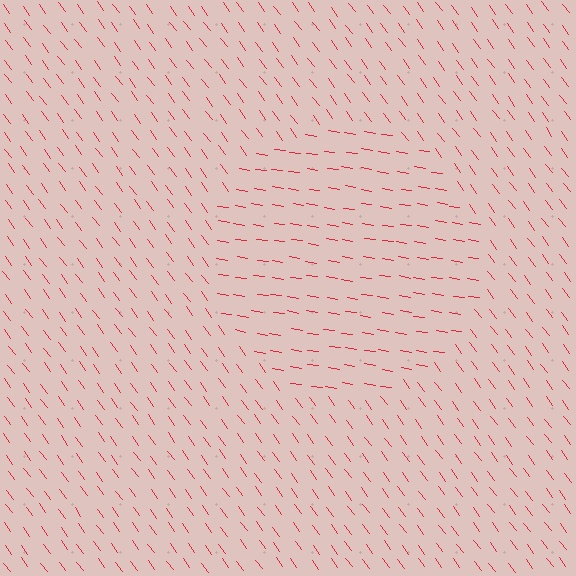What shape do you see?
I see a circle.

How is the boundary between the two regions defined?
The boundary is defined purely by a change in line orientation (approximately 45 degrees difference). All lines are the same color and thickness.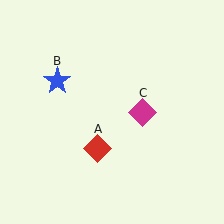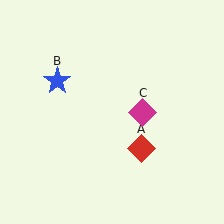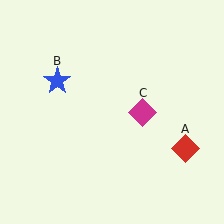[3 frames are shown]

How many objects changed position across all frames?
1 object changed position: red diamond (object A).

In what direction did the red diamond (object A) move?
The red diamond (object A) moved right.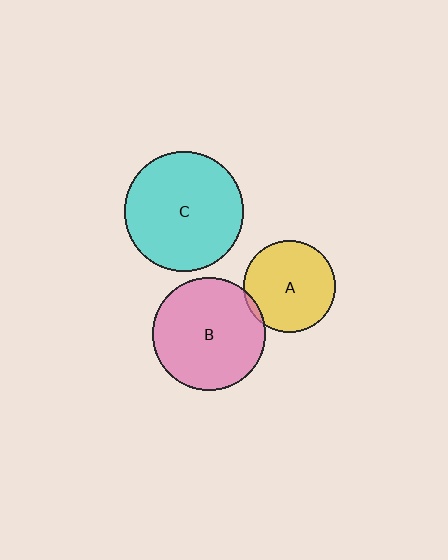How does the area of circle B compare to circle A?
Approximately 1.5 times.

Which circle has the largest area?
Circle C (cyan).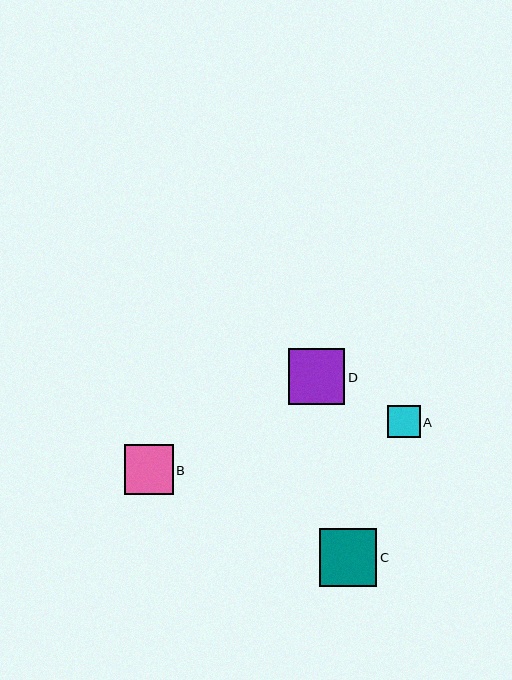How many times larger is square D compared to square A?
Square D is approximately 1.7 times the size of square A.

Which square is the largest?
Square C is the largest with a size of approximately 57 pixels.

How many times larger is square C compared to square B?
Square C is approximately 1.2 times the size of square B.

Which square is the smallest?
Square A is the smallest with a size of approximately 33 pixels.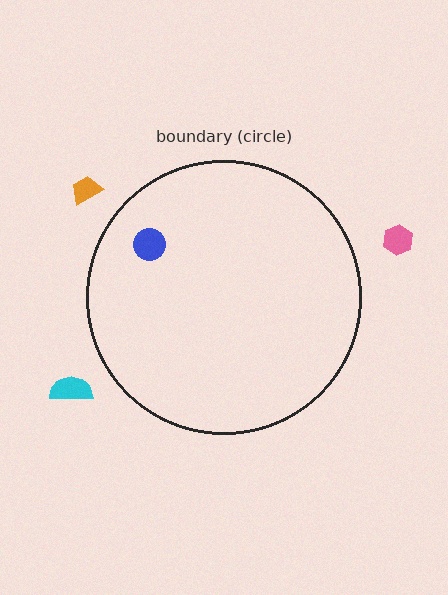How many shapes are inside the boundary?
1 inside, 3 outside.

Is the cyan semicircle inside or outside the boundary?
Outside.